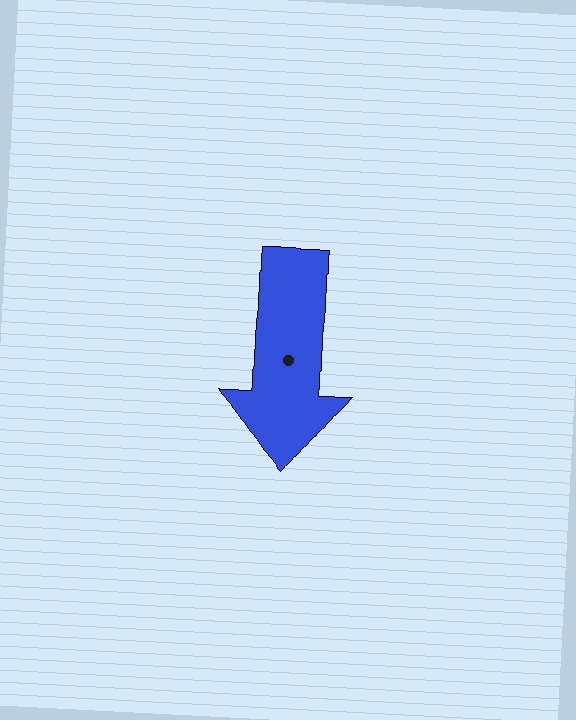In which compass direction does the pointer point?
South.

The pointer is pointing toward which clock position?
Roughly 6 o'clock.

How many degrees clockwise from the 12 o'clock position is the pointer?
Approximately 181 degrees.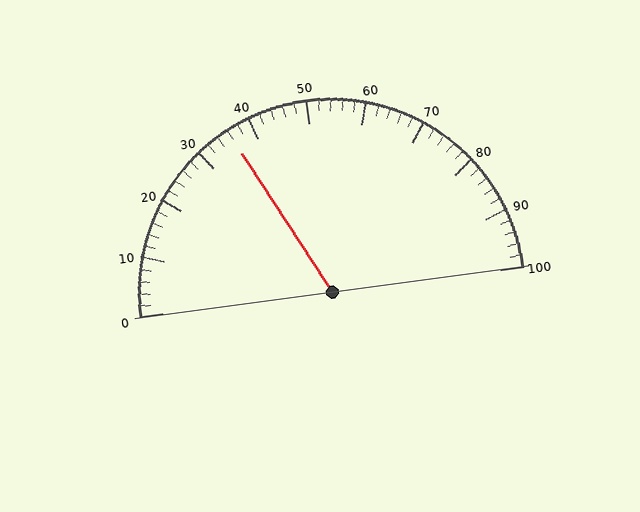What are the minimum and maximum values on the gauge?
The gauge ranges from 0 to 100.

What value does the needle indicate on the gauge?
The needle indicates approximately 36.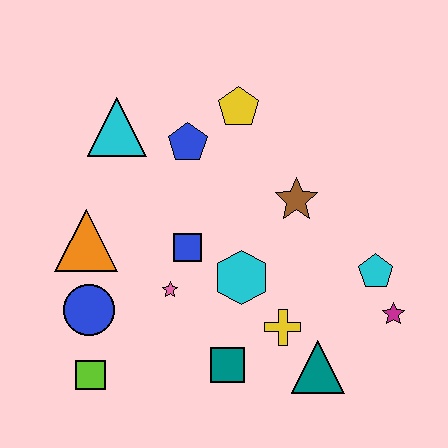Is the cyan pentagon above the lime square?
Yes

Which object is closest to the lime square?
The blue circle is closest to the lime square.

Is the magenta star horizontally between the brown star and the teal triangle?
No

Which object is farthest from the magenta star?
The cyan triangle is farthest from the magenta star.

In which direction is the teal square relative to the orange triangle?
The teal square is to the right of the orange triangle.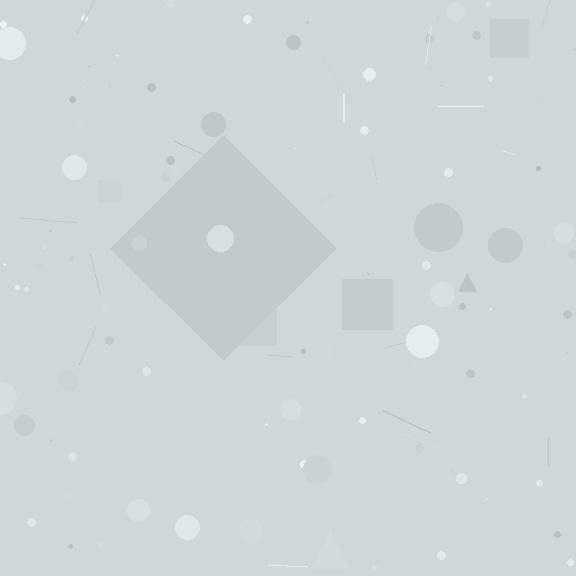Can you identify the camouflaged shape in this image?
The camouflaged shape is a diamond.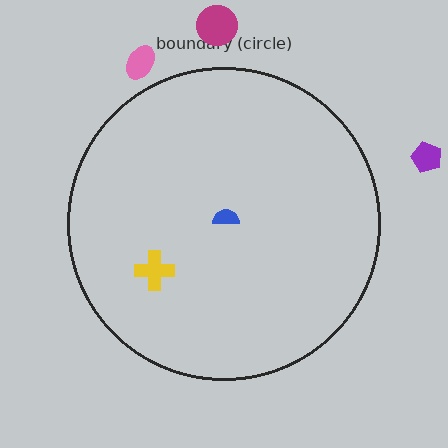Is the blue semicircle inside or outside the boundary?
Inside.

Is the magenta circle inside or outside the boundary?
Outside.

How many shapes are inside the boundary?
2 inside, 3 outside.